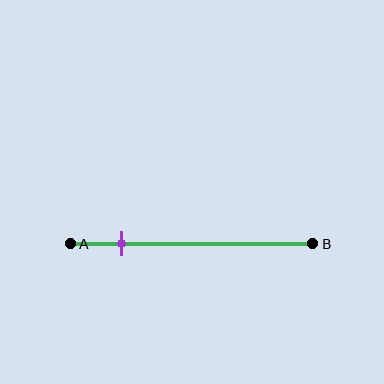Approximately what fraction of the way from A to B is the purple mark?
The purple mark is approximately 20% of the way from A to B.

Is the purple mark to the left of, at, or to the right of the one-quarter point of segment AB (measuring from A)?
The purple mark is to the left of the one-quarter point of segment AB.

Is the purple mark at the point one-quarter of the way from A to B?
No, the mark is at about 20% from A, not at the 25% one-quarter point.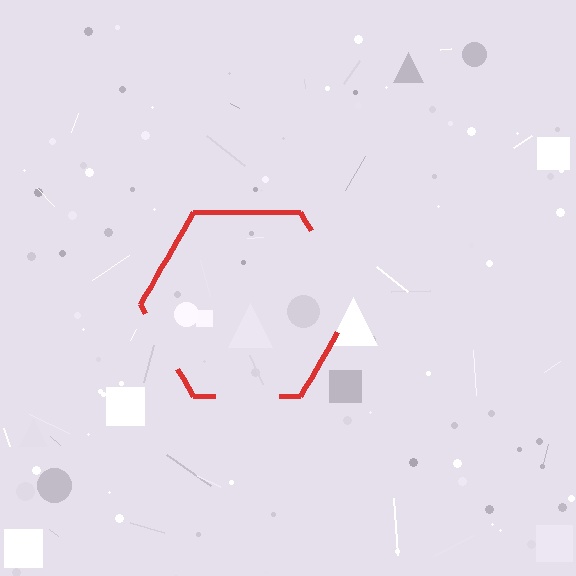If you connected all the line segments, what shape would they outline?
They would outline a hexagon.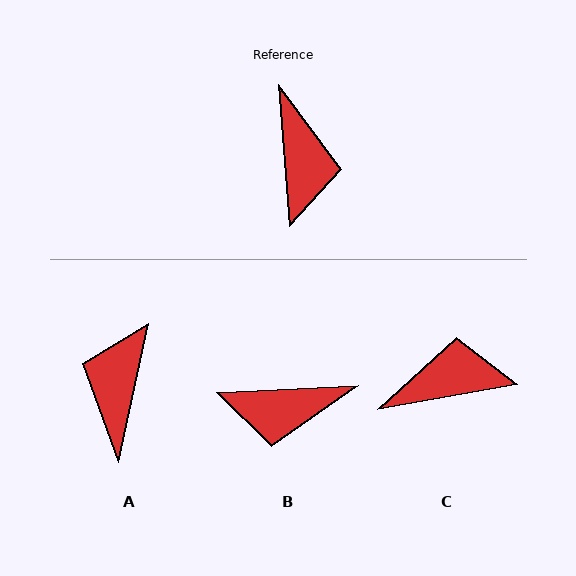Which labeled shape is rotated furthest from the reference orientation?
A, about 163 degrees away.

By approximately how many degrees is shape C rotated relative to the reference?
Approximately 96 degrees counter-clockwise.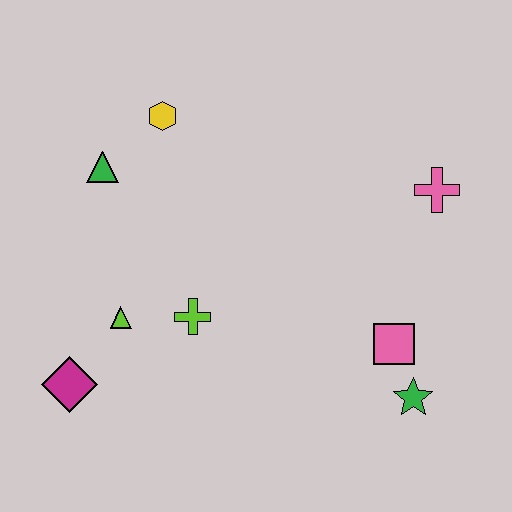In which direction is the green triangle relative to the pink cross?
The green triangle is to the left of the pink cross.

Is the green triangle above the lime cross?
Yes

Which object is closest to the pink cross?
The pink square is closest to the pink cross.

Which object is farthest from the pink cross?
The magenta diamond is farthest from the pink cross.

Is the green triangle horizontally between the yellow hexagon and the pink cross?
No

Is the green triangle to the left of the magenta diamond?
No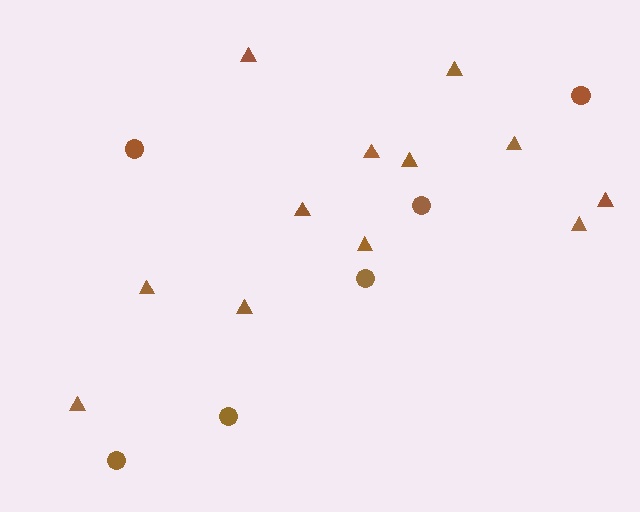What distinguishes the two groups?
There are 2 groups: one group of circles (6) and one group of triangles (12).